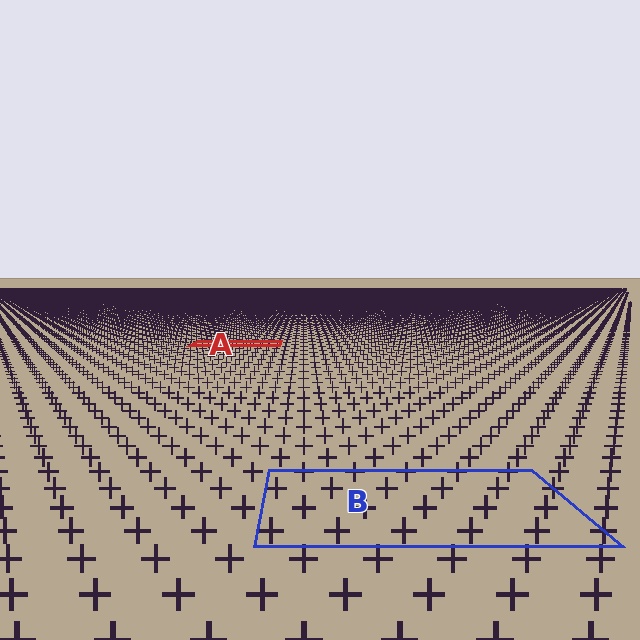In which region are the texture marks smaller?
The texture marks are smaller in region A, because it is farther away.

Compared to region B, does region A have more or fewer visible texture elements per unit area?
Region A has more texture elements per unit area — they are packed more densely because it is farther away.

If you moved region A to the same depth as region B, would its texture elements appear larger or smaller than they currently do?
They would appear larger. At a closer depth, the same texture elements are projected at a bigger on-screen size.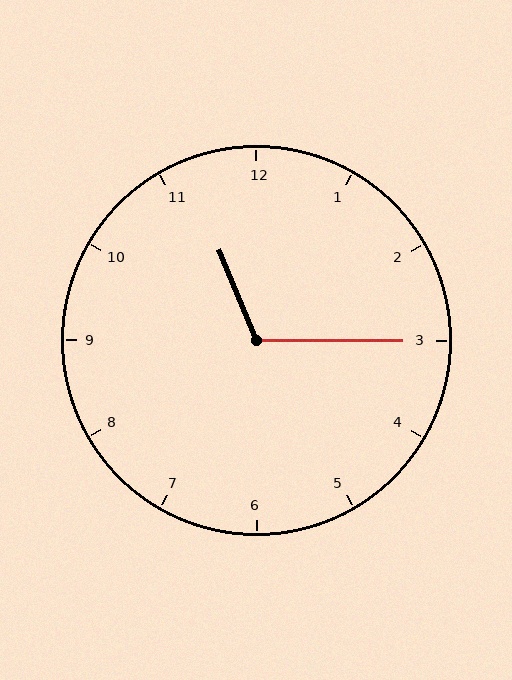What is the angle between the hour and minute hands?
Approximately 112 degrees.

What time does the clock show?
11:15.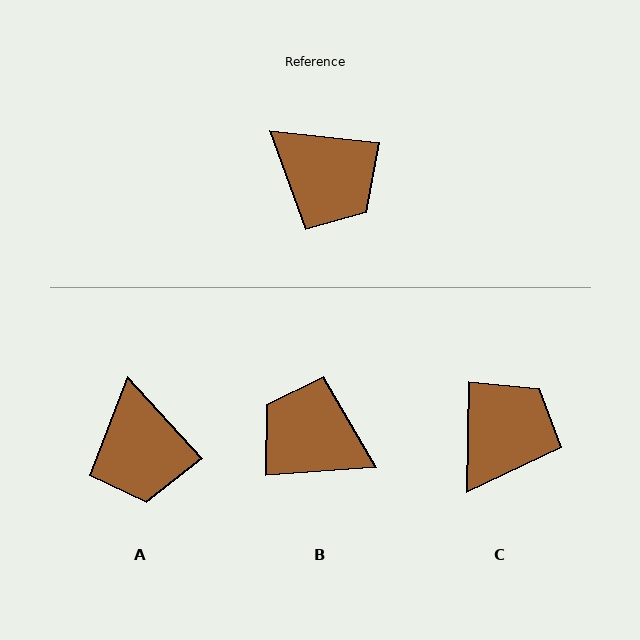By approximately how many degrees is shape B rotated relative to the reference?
Approximately 170 degrees clockwise.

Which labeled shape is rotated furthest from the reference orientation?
B, about 170 degrees away.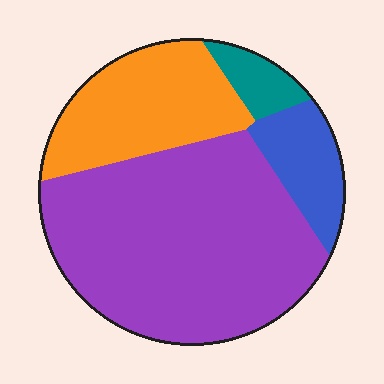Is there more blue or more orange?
Orange.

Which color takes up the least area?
Teal, at roughly 5%.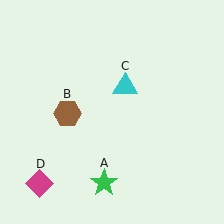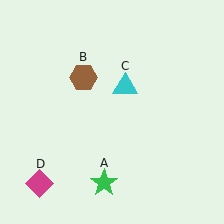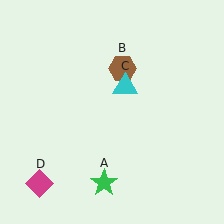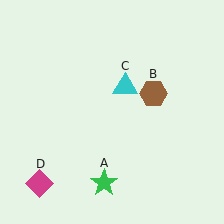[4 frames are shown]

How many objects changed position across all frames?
1 object changed position: brown hexagon (object B).